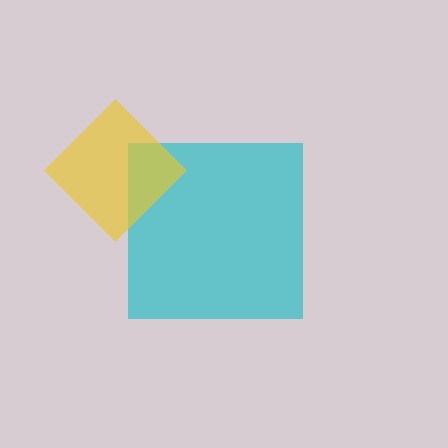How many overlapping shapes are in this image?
There are 2 overlapping shapes in the image.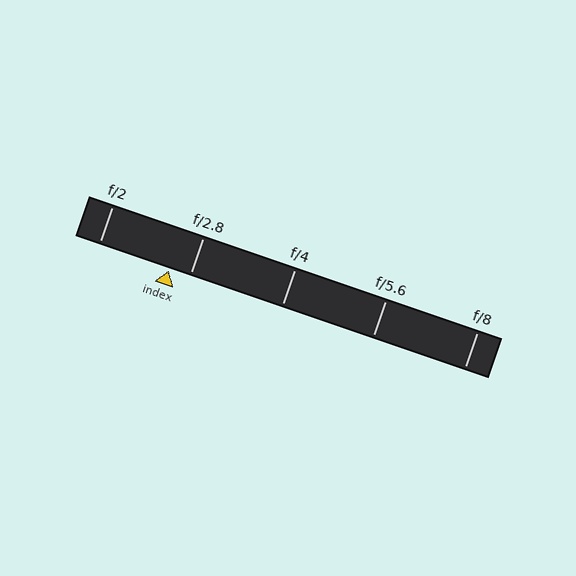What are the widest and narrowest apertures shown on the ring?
The widest aperture shown is f/2 and the narrowest is f/8.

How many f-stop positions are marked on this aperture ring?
There are 5 f-stop positions marked.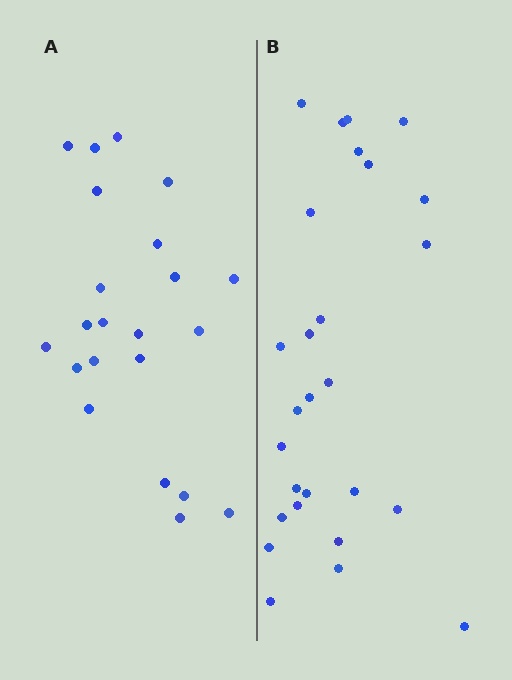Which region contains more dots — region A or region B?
Region B (the right region) has more dots.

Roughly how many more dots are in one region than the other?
Region B has about 5 more dots than region A.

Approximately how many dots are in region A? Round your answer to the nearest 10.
About 20 dots. (The exact count is 22, which rounds to 20.)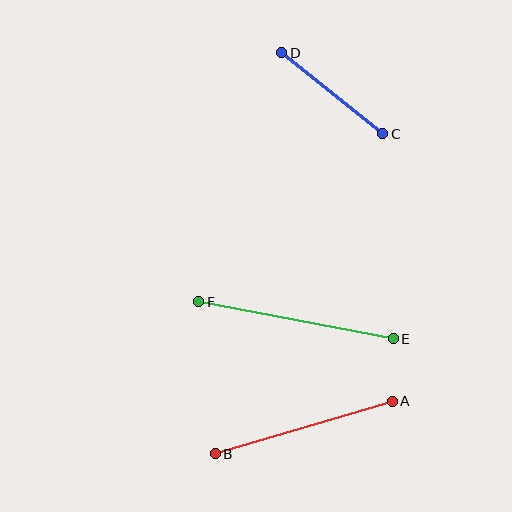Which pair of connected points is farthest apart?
Points E and F are farthest apart.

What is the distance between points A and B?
The distance is approximately 184 pixels.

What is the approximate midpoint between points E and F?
The midpoint is at approximately (296, 320) pixels.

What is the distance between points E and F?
The distance is approximately 198 pixels.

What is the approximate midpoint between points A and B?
The midpoint is at approximately (304, 427) pixels.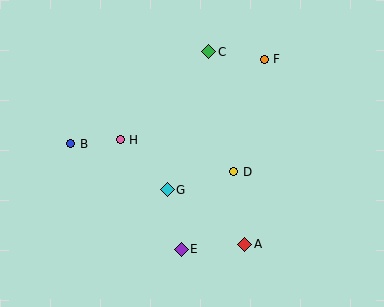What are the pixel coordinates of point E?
Point E is at (181, 249).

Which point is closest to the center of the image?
Point G at (167, 190) is closest to the center.